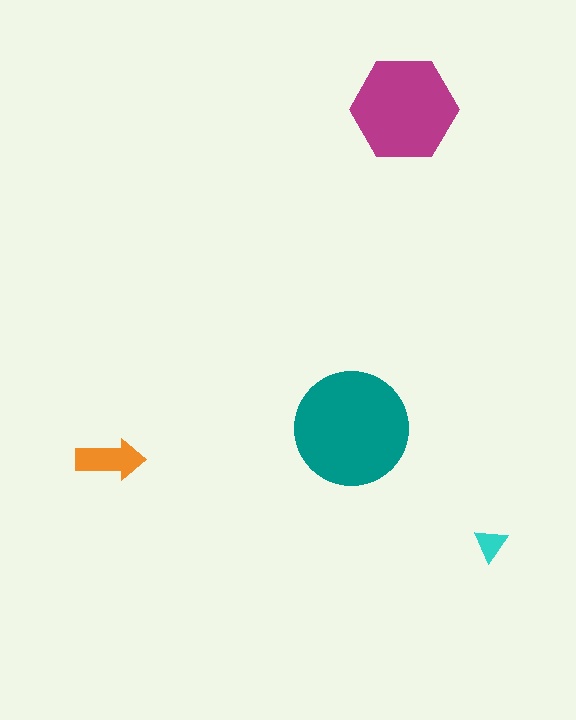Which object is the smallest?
The cyan triangle.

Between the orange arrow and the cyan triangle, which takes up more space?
The orange arrow.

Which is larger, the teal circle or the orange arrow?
The teal circle.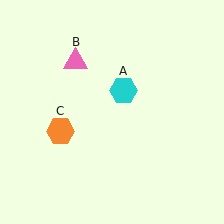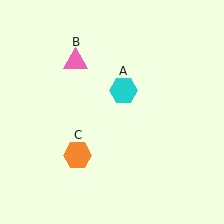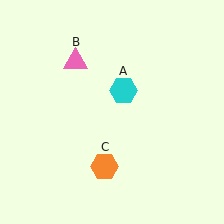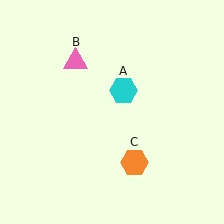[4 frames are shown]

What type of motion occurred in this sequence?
The orange hexagon (object C) rotated counterclockwise around the center of the scene.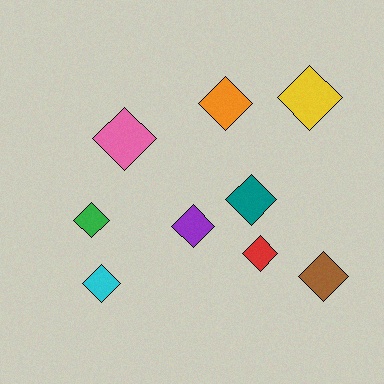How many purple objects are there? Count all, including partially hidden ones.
There is 1 purple object.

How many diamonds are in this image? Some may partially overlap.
There are 9 diamonds.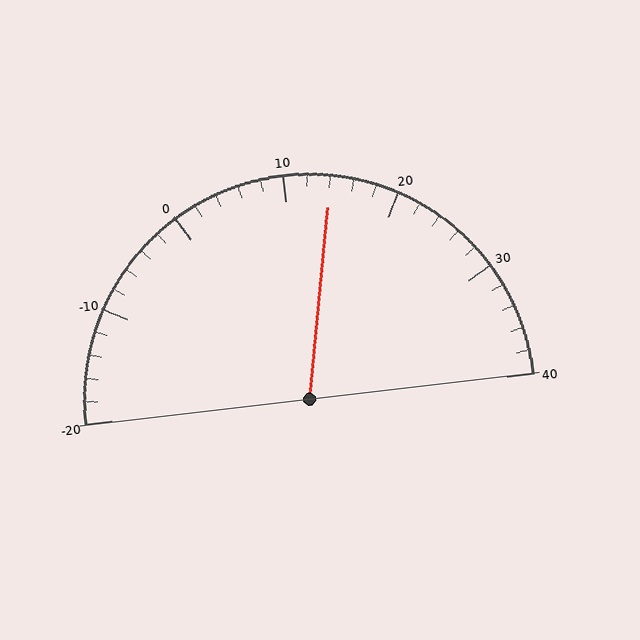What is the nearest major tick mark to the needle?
The nearest major tick mark is 10.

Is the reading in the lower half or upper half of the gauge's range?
The reading is in the upper half of the range (-20 to 40).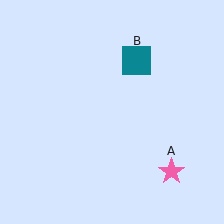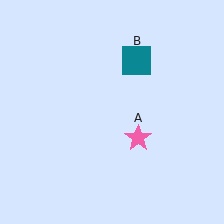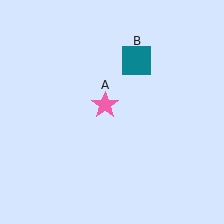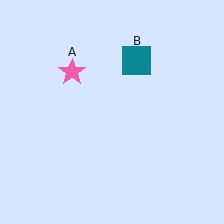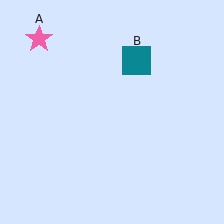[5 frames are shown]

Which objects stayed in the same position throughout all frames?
Teal square (object B) remained stationary.